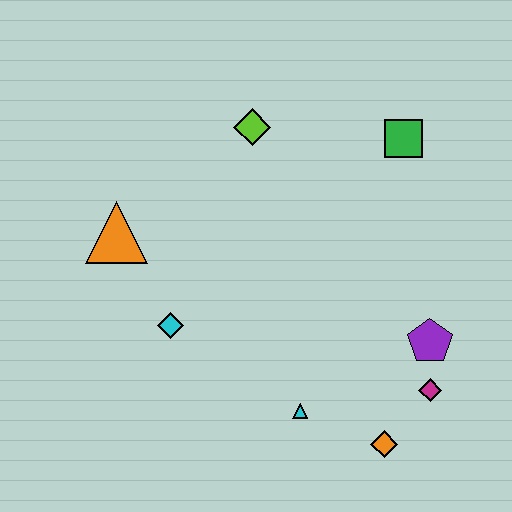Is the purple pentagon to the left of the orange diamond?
No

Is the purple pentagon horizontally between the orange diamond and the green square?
No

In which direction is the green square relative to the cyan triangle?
The green square is above the cyan triangle.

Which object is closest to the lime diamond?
The green square is closest to the lime diamond.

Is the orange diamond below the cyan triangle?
Yes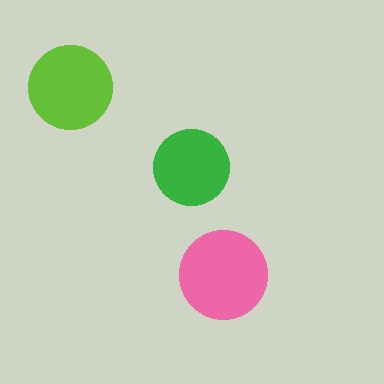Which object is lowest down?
The pink circle is bottommost.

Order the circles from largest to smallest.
the pink one, the lime one, the green one.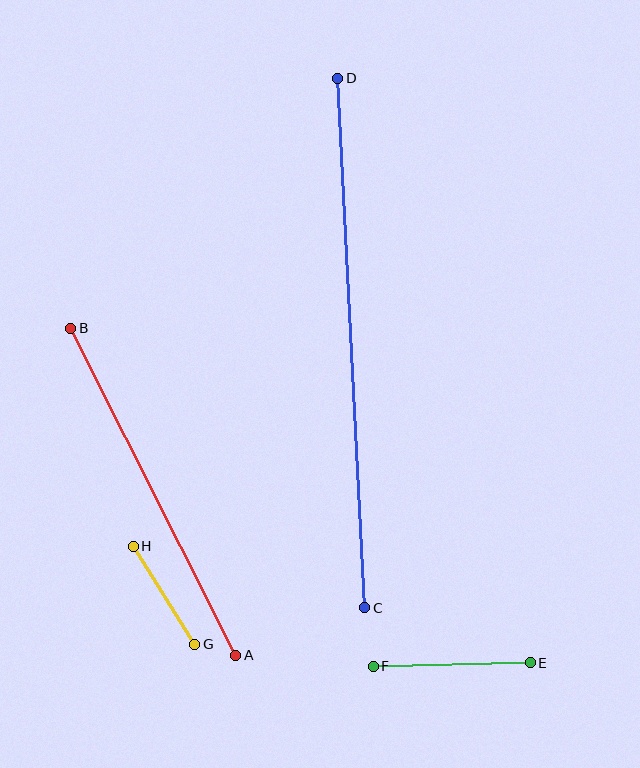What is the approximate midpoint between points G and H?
The midpoint is at approximately (164, 595) pixels.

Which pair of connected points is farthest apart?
Points C and D are farthest apart.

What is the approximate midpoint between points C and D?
The midpoint is at approximately (351, 343) pixels.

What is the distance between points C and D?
The distance is approximately 531 pixels.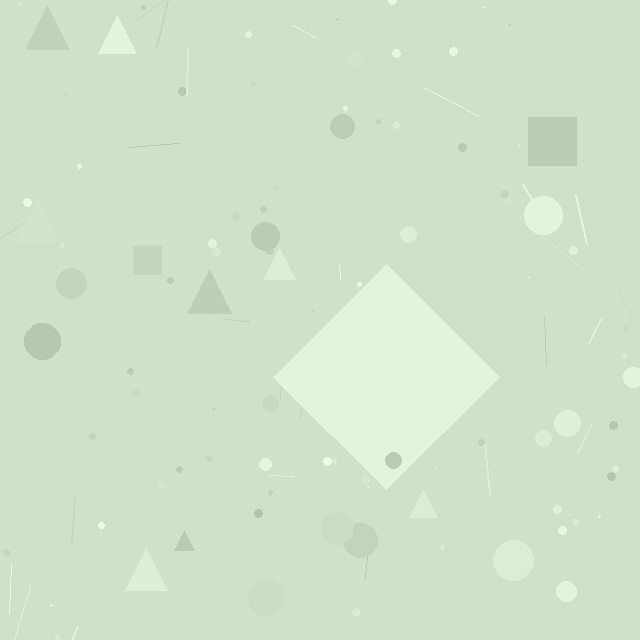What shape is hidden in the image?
A diamond is hidden in the image.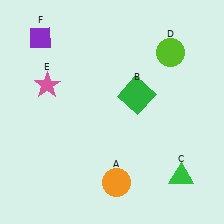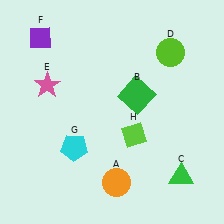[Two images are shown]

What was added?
A cyan pentagon (G), a lime diamond (H) were added in Image 2.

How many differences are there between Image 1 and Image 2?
There are 2 differences between the two images.